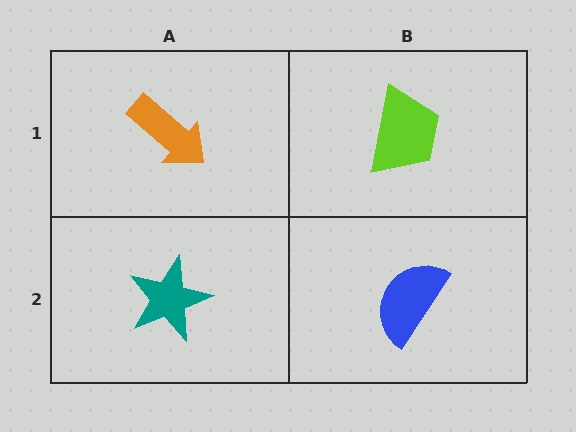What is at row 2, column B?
A blue semicircle.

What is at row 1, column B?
A lime trapezoid.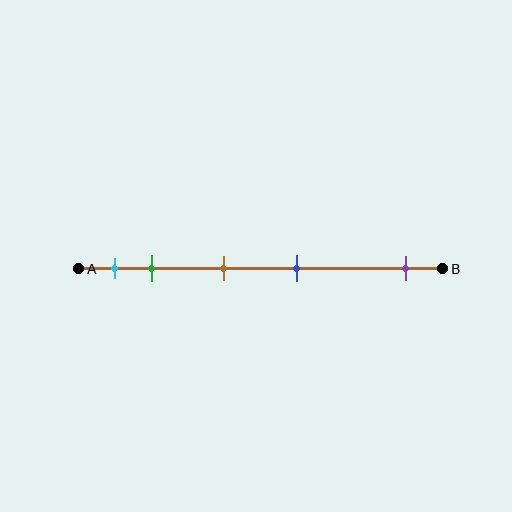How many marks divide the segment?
There are 5 marks dividing the segment.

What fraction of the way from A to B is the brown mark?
The brown mark is approximately 40% (0.4) of the way from A to B.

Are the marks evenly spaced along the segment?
No, the marks are not evenly spaced.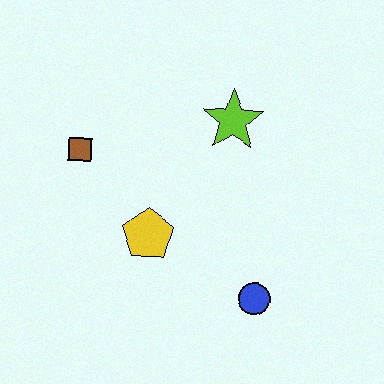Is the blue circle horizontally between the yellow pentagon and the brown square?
No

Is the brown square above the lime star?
No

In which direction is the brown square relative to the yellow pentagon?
The brown square is above the yellow pentagon.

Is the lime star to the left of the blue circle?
Yes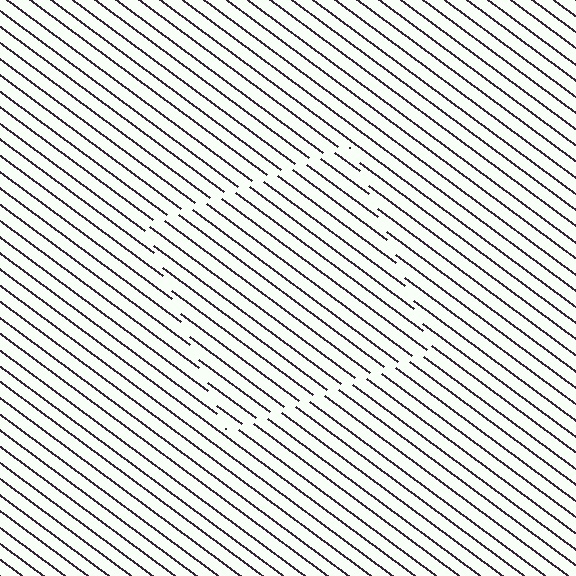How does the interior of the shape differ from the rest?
The interior of the shape contains the same grating, shifted by half a period — the contour is defined by the phase discontinuity where line-ends from the inner and outer gratings abut.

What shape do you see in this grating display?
An illusory square. The interior of the shape contains the same grating, shifted by half a period — the contour is defined by the phase discontinuity where line-ends from the inner and outer gratings abut.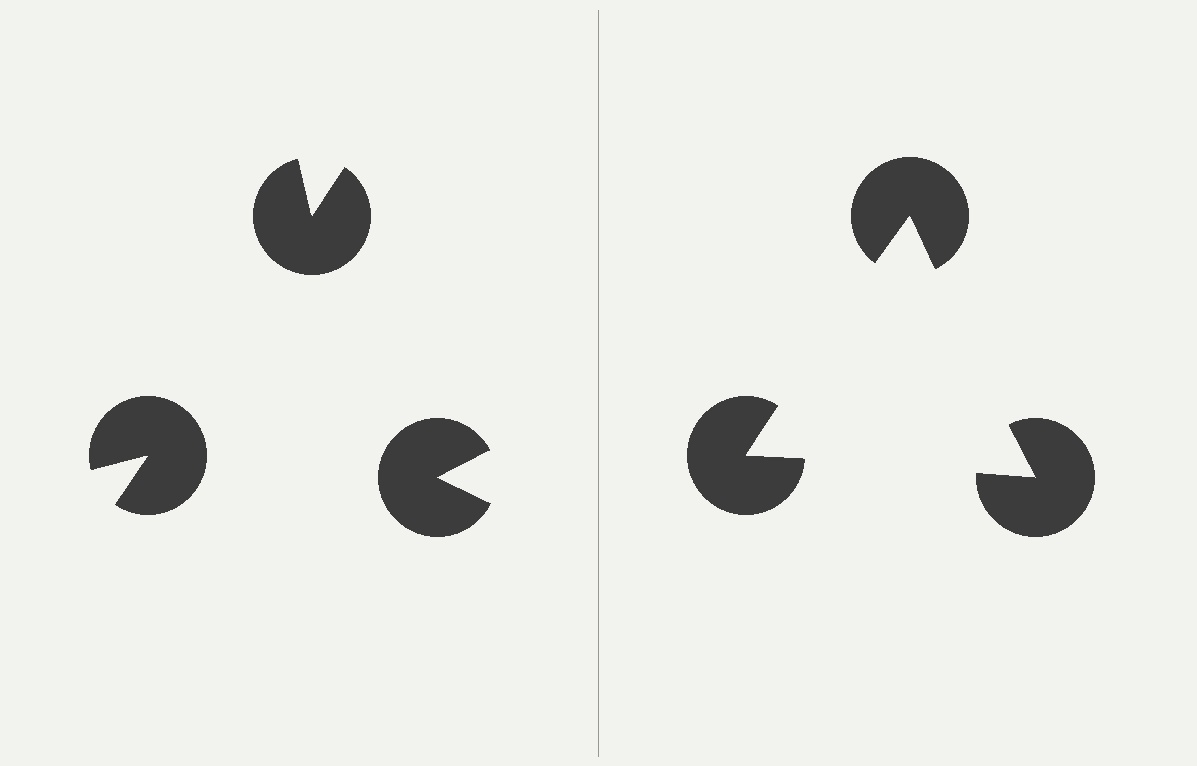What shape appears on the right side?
An illusory triangle.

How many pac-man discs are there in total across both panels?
6 — 3 on each side.